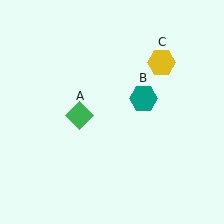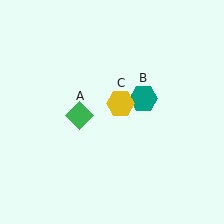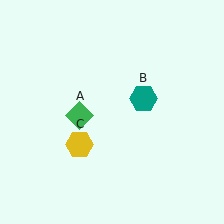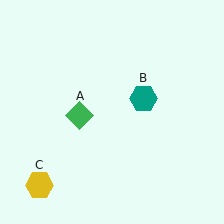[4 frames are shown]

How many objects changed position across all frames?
1 object changed position: yellow hexagon (object C).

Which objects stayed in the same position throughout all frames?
Green diamond (object A) and teal hexagon (object B) remained stationary.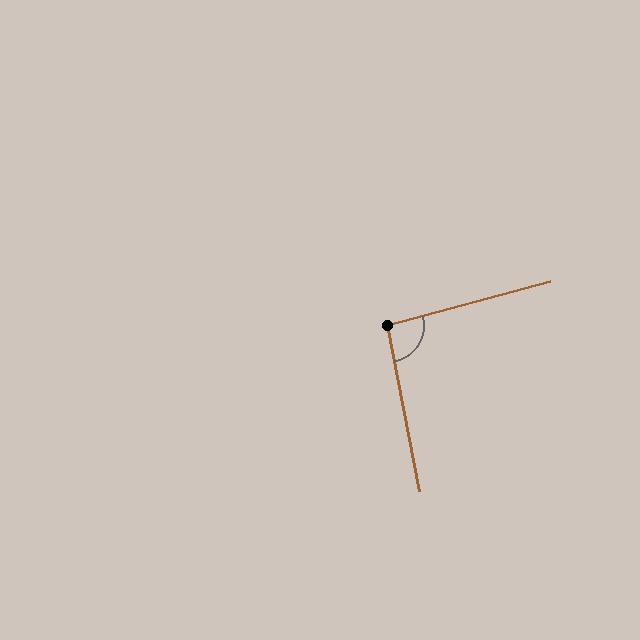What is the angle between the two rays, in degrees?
Approximately 95 degrees.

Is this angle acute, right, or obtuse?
It is approximately a right angle.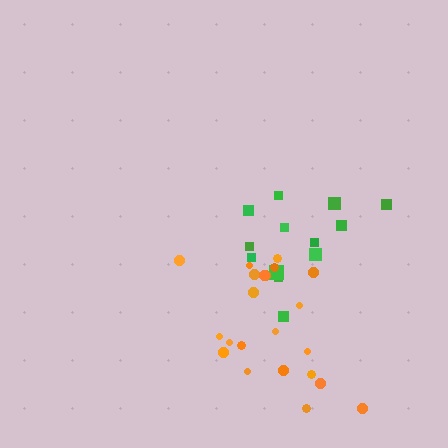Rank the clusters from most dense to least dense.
orange, green.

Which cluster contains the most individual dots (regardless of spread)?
Orange (22).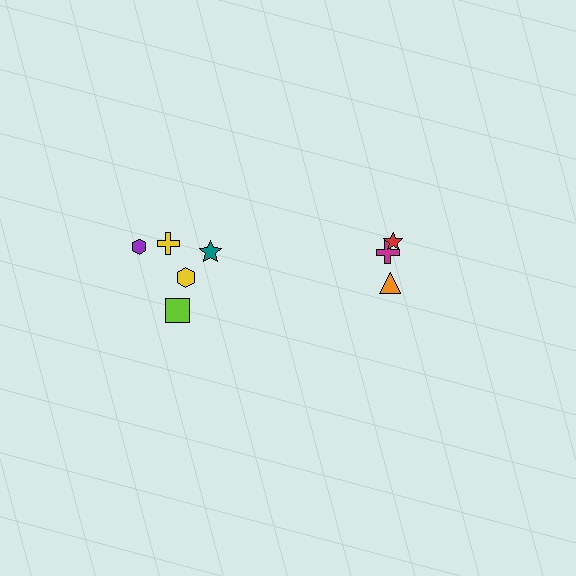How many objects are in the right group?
There are 3 objects.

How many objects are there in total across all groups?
There are 8 objects.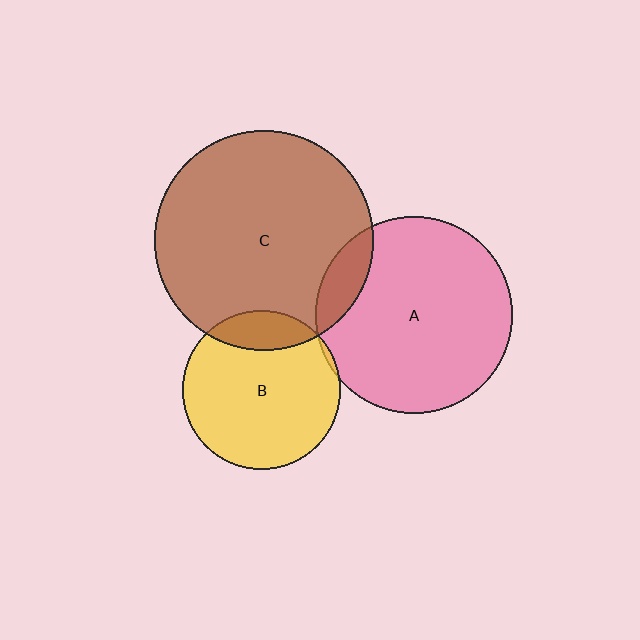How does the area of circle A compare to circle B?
Approximately 1.6 times.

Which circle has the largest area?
Circle C (brown).